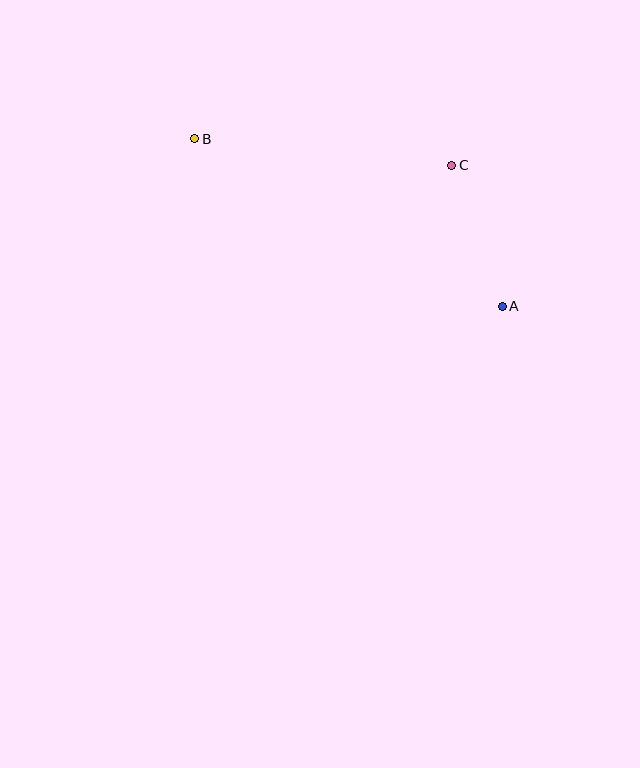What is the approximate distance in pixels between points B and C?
The distance between B and C is approximately 258 pixels.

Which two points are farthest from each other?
Points A and B are farthest from each other.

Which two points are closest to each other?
Points A and C are closest to each other.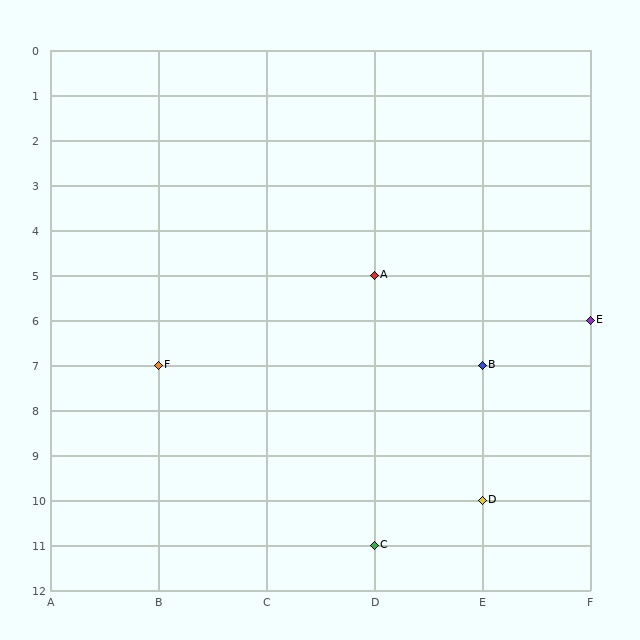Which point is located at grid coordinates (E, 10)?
Point D is at (E, 10).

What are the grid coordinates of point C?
Point C is at grid coordinates (D, 11).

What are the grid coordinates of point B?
Point B is at grid coordinates (E, 7).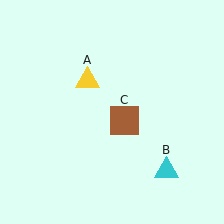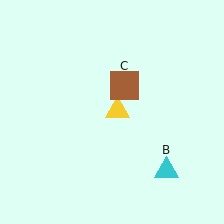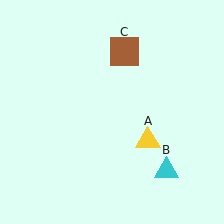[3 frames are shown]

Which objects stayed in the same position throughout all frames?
Cyan triangle (object B) remained stationary.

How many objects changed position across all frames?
2 objects changed position: yellow triangle (object A), brown square (object C).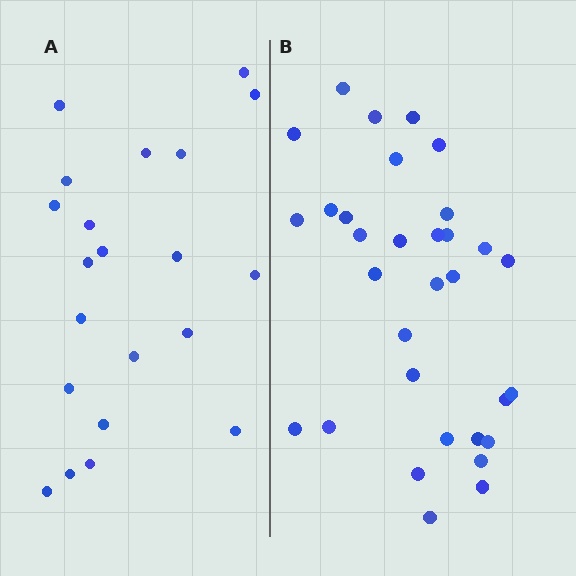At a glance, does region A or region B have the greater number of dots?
Region B (the right region) has more dots.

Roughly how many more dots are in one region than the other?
Region B has roughly 12 or so more dots than region A.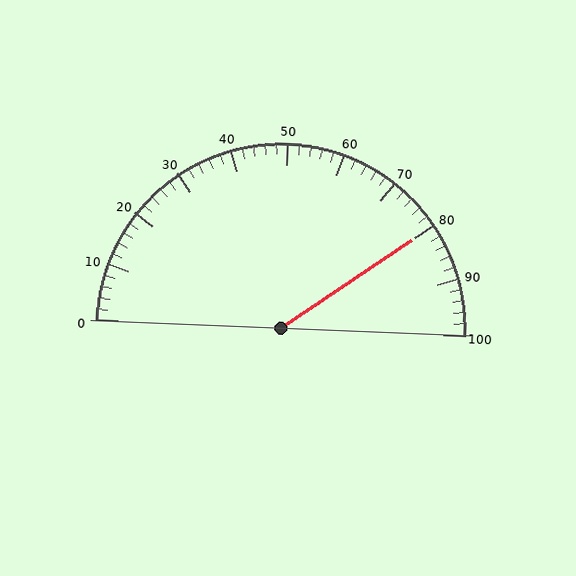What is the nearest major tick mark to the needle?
The nearest major tick mark is 80.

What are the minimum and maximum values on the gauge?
The gauge ranges from 0 to 100.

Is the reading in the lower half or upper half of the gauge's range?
The reading is in the upper half of the range (0 to 100).